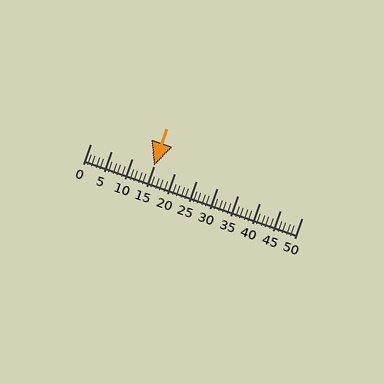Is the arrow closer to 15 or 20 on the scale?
The arrow is closer to 15.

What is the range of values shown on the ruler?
The ruler shows values from 0 to 50.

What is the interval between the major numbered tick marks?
The major tick marks are spaced 5 units apart.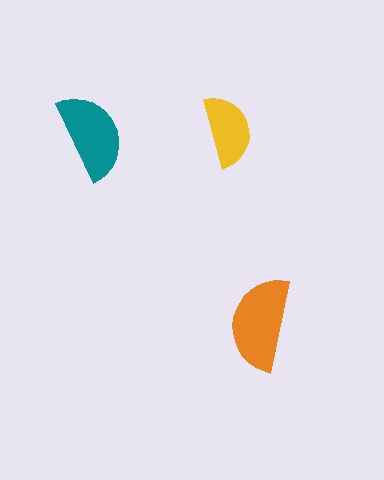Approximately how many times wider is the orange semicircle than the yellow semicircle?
About 1.5 times wider.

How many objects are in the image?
There are 3 objects in the image.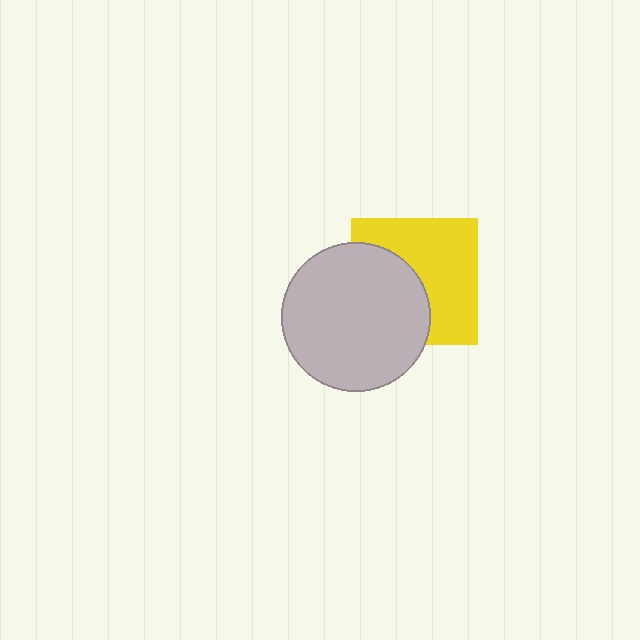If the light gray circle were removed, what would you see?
You would see the complete yellow square.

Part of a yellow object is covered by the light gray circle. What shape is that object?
It is a square.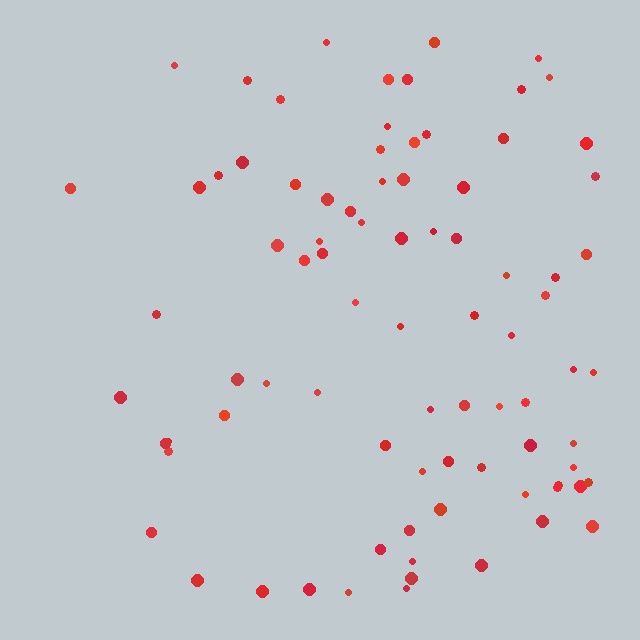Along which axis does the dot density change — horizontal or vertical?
Horizontal.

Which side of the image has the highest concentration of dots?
The right.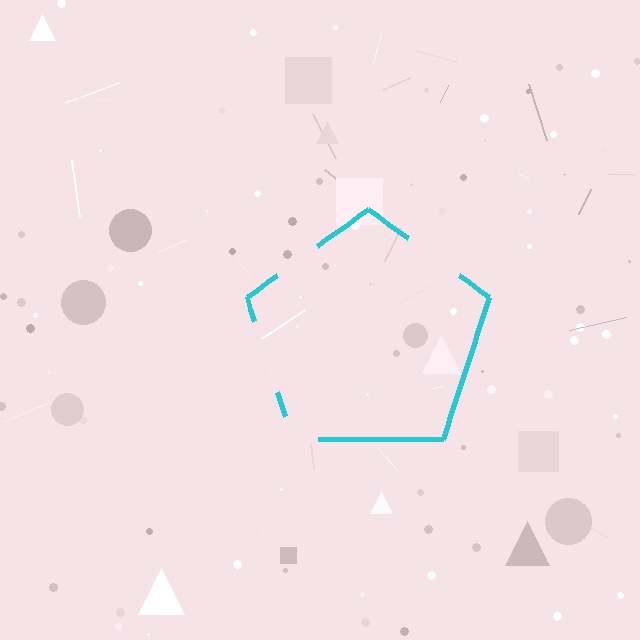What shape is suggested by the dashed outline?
The dashed outline suggests a pentagon.